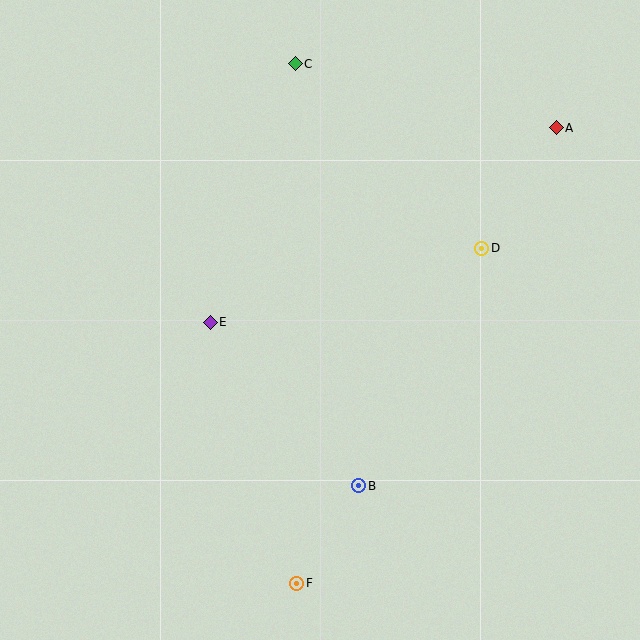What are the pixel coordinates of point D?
Point D is at (482, 248).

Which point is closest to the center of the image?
Point E at (210, 323) is closest to the center.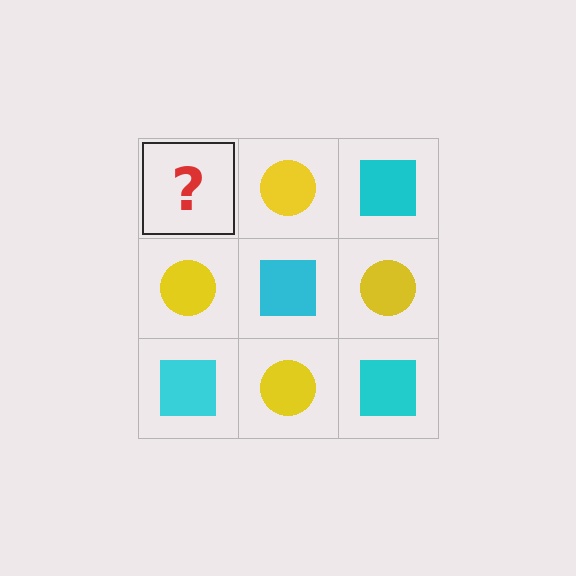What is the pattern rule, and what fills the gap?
The rule is that it alternates cyan square and yellow circle in a checkerboard pattern. The gap should be filled with a cyan square.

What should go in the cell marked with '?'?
The missing cell should contain a cyan square.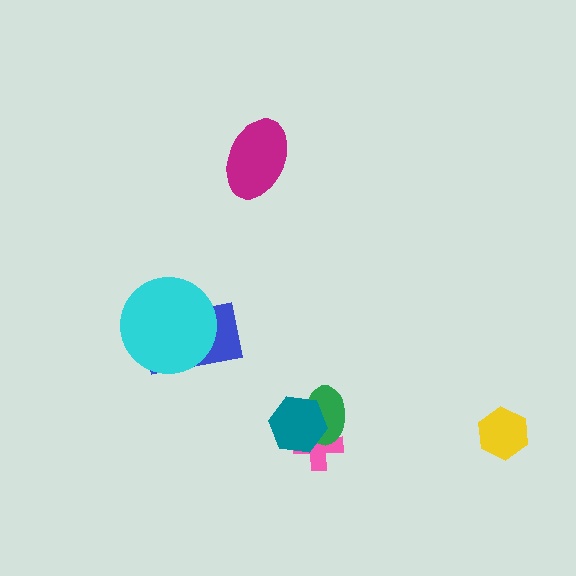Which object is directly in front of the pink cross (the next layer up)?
The green ellipse is directly in front of the pink cross.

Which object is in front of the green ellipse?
The teal hexagon is in front of the green ellipse.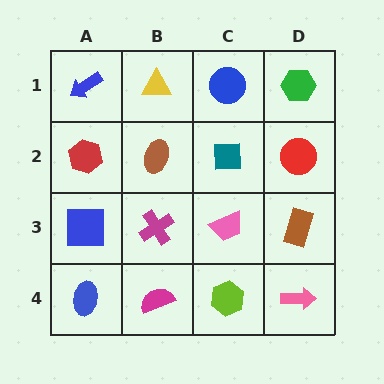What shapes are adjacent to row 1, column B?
A brown ellipse (row 2, column B), a blue arrow (row 1, column A), a blue circle (row 1, column C).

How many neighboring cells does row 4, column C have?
3.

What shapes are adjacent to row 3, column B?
A brown ellipse (row 2, column B), a magenta semicircle (row 4, column B), a blue square (row 3, column A), a pink trapezoid (row 3, column C).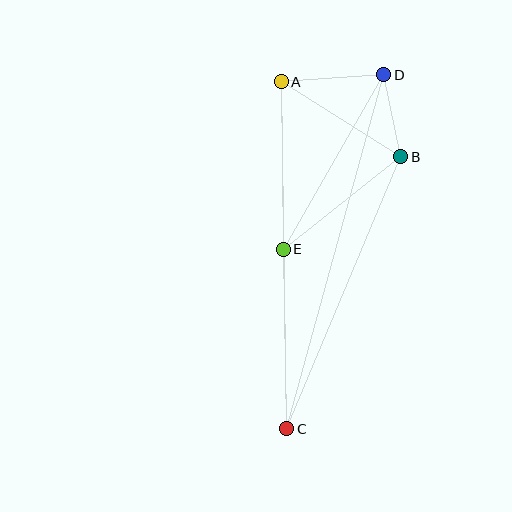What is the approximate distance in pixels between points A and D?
The distance between A and D is approximately 102 pixels.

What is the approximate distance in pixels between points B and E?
The distance between B and E is approximately 150 pixels.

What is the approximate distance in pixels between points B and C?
The distance between B and C is approximately 295 pixels.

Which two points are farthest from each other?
Points C and D are farthest from each other.